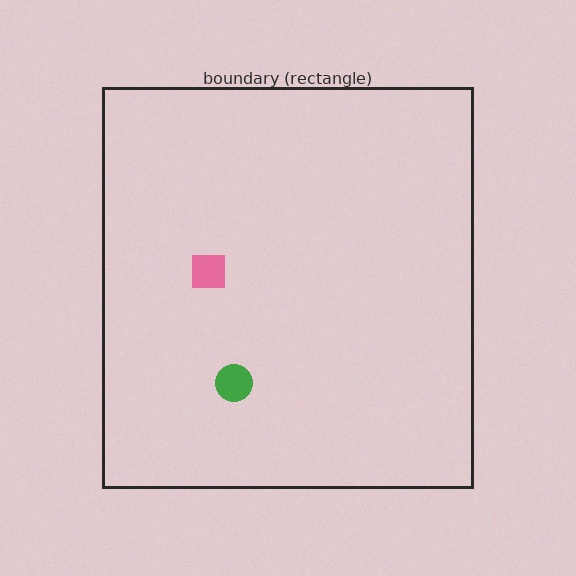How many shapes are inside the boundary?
2 inside, 0 outside.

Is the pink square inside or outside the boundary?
Inside.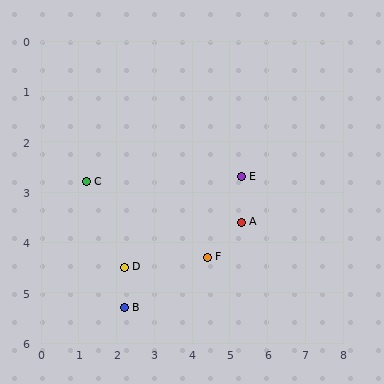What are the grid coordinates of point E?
Point E is at approximately (5.3, 2.7).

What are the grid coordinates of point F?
Point F is at approximately (4.4, 4.3).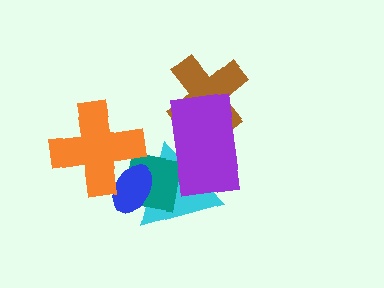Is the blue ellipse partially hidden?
Yes, it is partially covered by another shape.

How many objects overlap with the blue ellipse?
3 objects overlap with the blue ellipse.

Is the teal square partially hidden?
Yes, it is partially covered by another shape.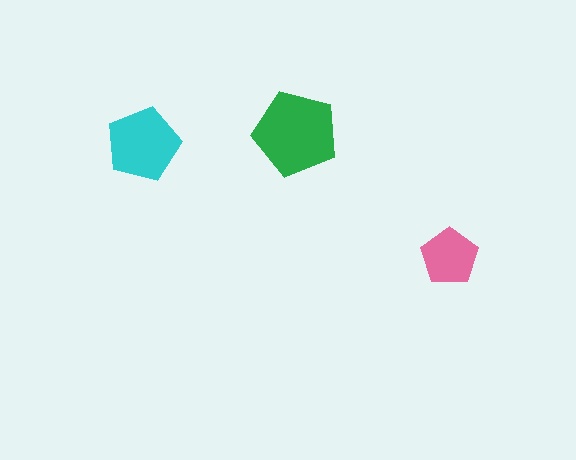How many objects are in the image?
There are 3 objects in the image.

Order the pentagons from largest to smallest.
the green one, the cyan one, the pink one.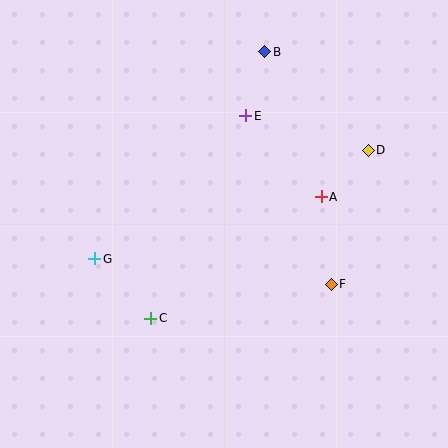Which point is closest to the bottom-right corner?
Point F is closest to the bottom-right corner.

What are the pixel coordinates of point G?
Point G is at (95, 259).